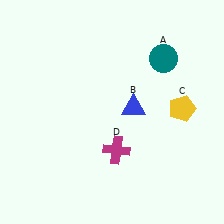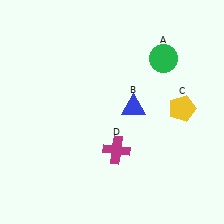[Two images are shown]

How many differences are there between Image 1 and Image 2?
There is 1 difference between the two images.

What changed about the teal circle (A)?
In Image 1, A is teal. In Image 2, it changed to green.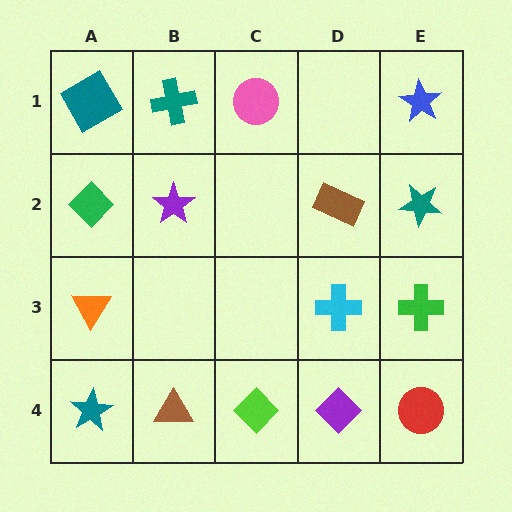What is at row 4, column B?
A brown triangle.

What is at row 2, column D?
A brown rectangle.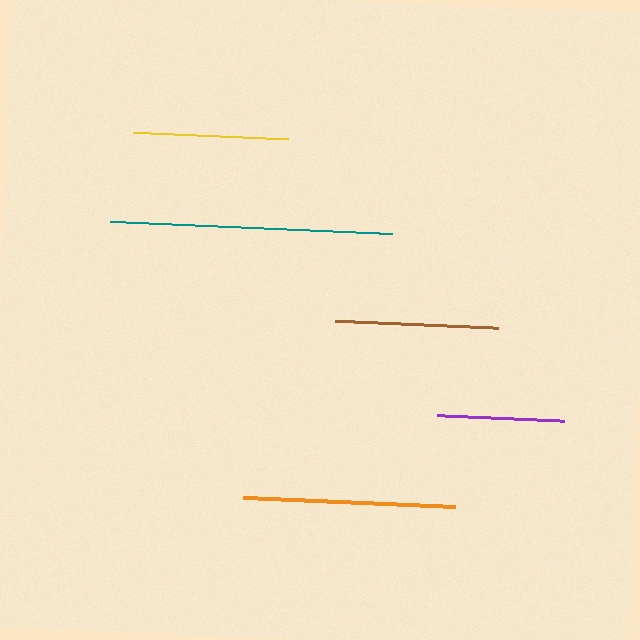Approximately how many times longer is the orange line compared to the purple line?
The orange line is approximately 1.7 times the length of the purple line.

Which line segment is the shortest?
The purple line is the shortest at approximately 127 pixels.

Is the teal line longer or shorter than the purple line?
The teal line is longer than the purple line.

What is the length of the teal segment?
The teal segment is approximately 282 pixels long.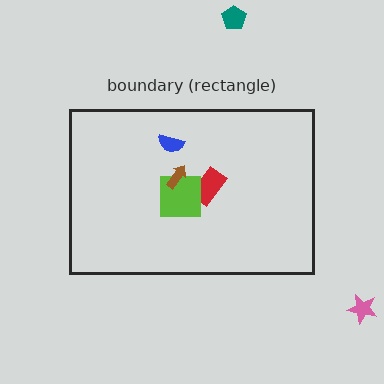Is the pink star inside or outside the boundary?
Outside.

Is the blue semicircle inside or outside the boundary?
Inside.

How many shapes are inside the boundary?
4 inside, 2 outside.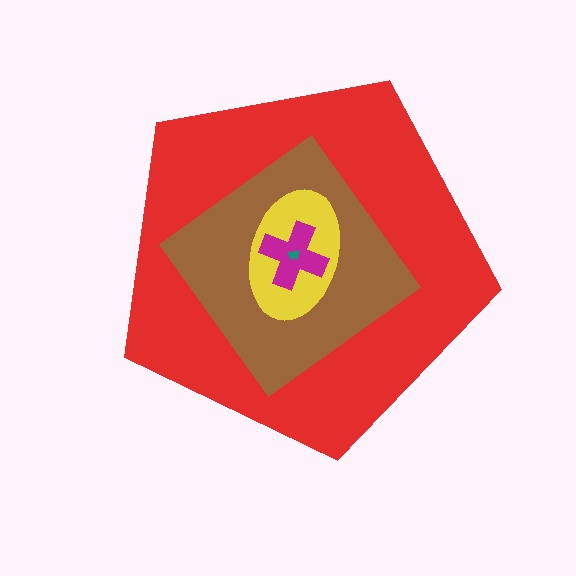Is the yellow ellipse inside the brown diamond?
Yes.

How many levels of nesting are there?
5.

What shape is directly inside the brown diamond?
The yellow ellipse.